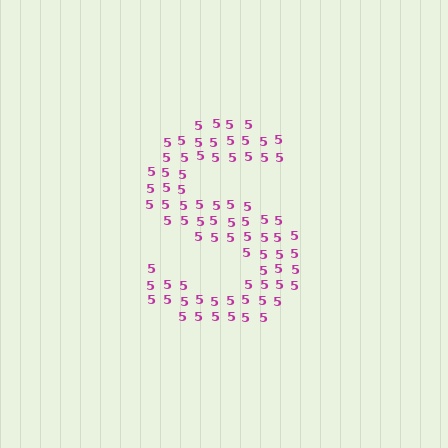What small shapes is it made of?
It is made of small digit 5's.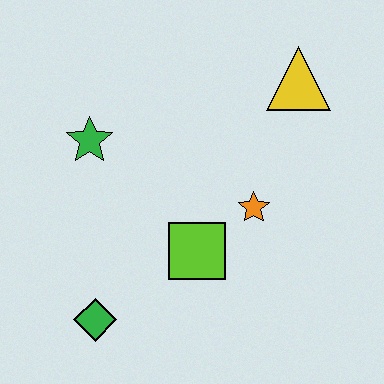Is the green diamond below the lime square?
Yes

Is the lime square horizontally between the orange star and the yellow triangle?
No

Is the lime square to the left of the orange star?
Yes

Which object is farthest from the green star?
The yellow triangle is farthest from the green star.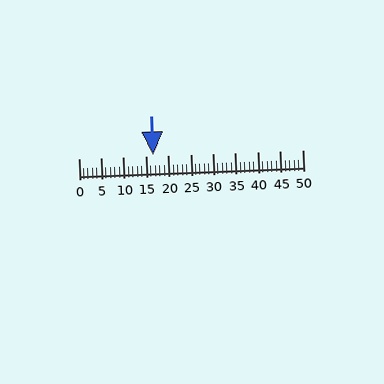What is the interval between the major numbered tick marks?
The major tick marks are spaced 5 units apart.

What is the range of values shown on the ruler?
The ruler shows values from 0 to 50.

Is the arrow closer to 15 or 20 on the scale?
The arrow is closer to 15.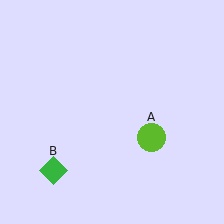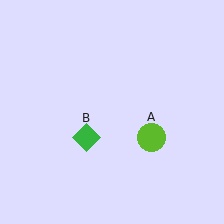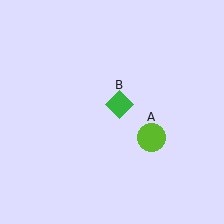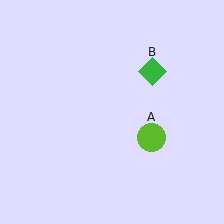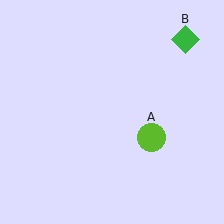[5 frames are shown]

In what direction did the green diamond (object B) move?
The green diamond (object B) moved up and to the right.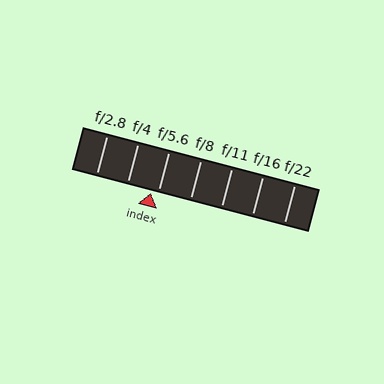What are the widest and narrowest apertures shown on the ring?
The widest aperture shown is f/2.8 and the narrowest is f/22.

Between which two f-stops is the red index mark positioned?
The index mark is between f/4 and f/5.6.